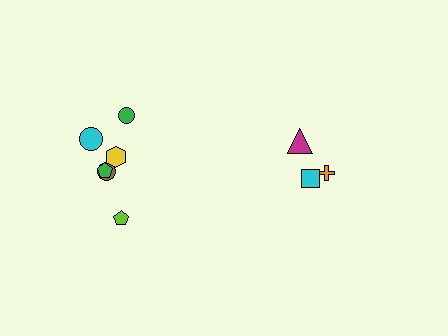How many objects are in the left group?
There are 6 objects.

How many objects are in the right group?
There are 3 objects.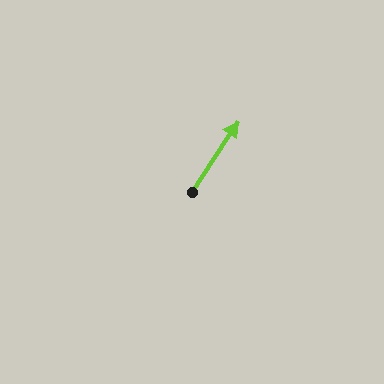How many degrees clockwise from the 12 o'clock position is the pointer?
Approximately 33 degrees.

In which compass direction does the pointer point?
Northeast.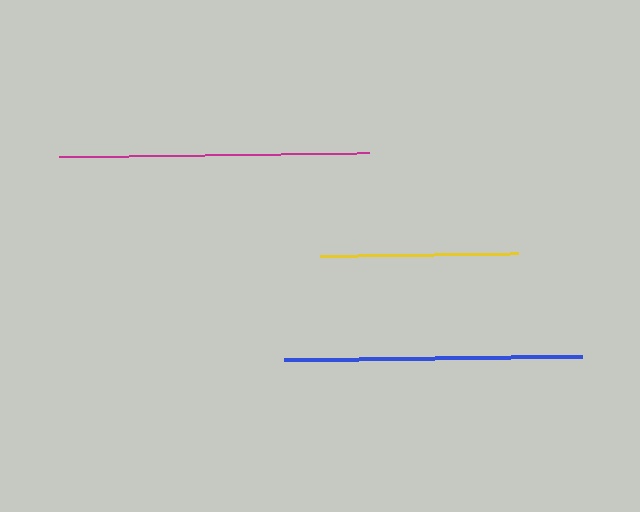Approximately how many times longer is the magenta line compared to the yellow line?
The magenta line is approximately 1.6 times the length of the yellow line.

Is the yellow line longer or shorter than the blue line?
The blue line is longer than the yellow line.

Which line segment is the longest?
The magenta line is the longest at approximately 310 pixels.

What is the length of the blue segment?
The blue segment is approximately 298 pixels long.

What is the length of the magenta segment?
The magenta segment is approximately 310 pixels long.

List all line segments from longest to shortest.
From longest to shortest: magenta, blue, yellow.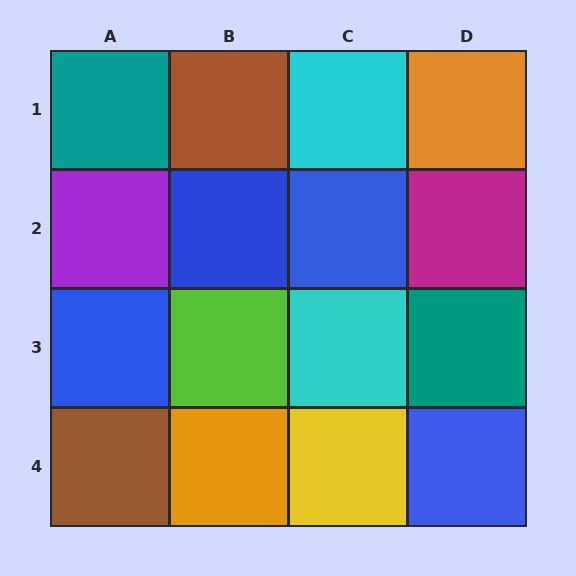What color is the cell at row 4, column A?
Brown.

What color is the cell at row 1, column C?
Cyan.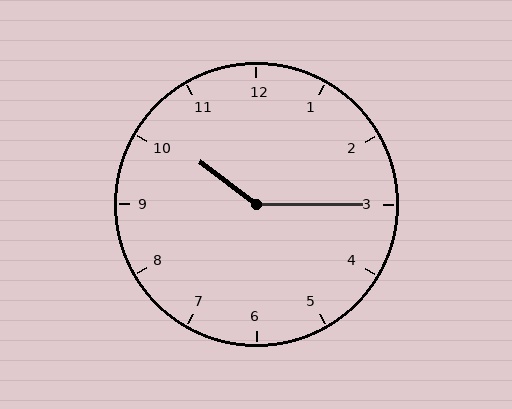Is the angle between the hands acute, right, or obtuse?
It is obtuse.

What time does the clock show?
10:15.